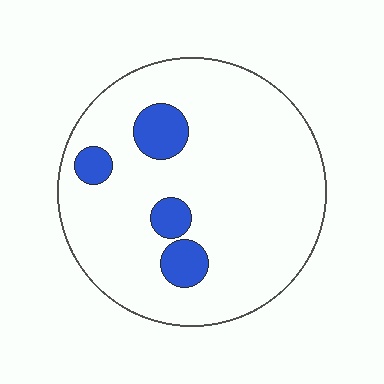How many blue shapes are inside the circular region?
4.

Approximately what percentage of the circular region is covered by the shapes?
Approximately 10%.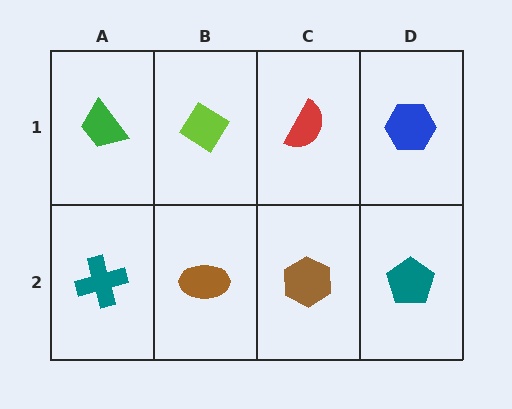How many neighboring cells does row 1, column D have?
2.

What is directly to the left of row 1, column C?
A lime diamond.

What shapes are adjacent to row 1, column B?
A brown ellipse (row 2, column B), a green trapezoid (row 1, column A), a red semicircle (row 1, column C).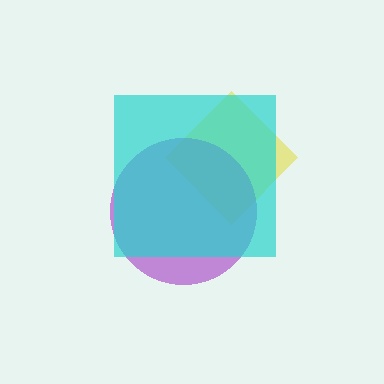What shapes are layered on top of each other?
The layered shapes are: a yellow diamond, a purple circle, a cyan square.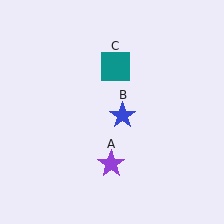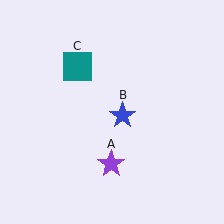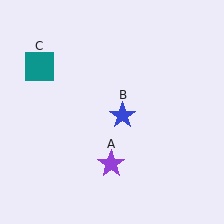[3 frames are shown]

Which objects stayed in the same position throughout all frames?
Purple star (object A) and blue star (object B) remained stationary.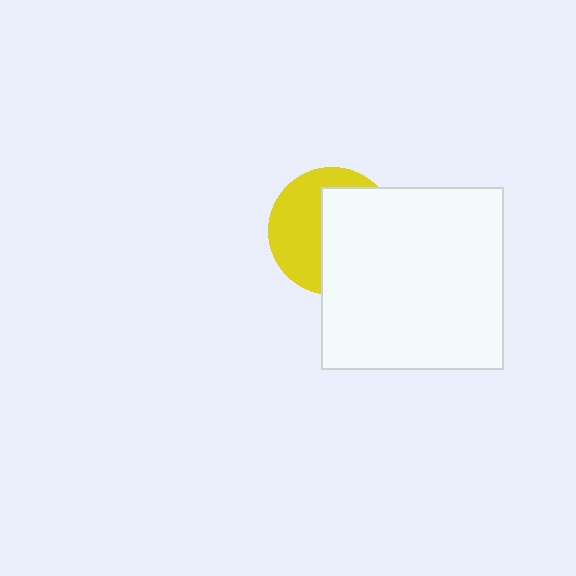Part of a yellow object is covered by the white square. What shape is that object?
It is a circle.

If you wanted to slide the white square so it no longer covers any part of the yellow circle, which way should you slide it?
Slide it right — that is the most direct way to separate the two shapes.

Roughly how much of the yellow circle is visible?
About half of it is visible (roughly 46%).